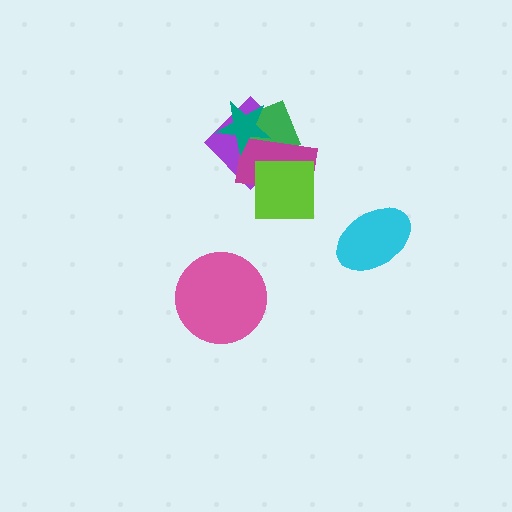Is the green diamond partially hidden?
Yes, it is partially covered by another shape.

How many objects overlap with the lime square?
2 objects overlap with the lime square.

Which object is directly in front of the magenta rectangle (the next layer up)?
The teal star is directly in front of the magenta rectangle.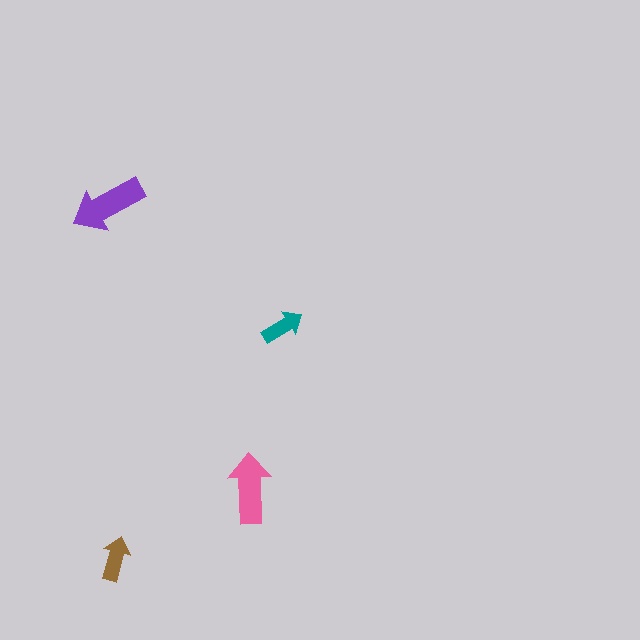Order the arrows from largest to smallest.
the purple one, the pink one, the brown one, the teal one.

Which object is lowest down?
The brown arrow is bottommost.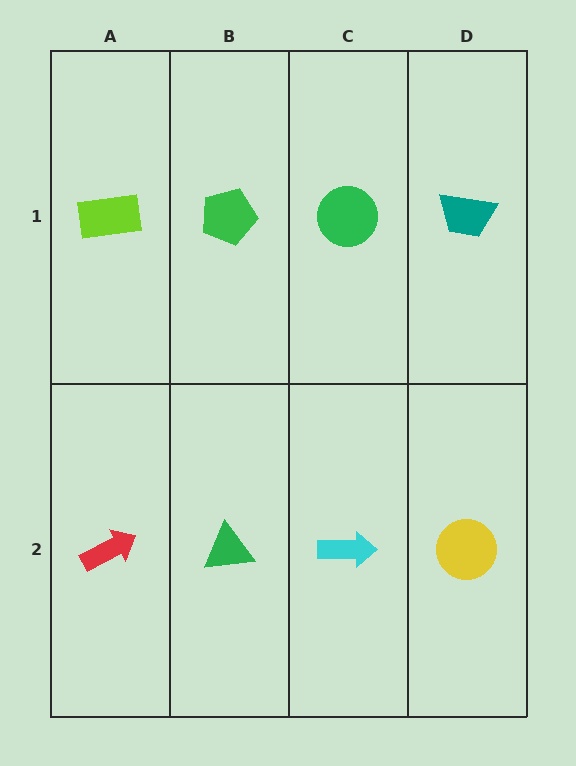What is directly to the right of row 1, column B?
A green circle.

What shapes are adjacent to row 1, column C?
A cyan arrow (row 2, column C), a green pentagon (row 1, column B), a teal trapezoid (row 1, column D).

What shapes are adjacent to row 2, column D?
A teal trapezoid (row 1, column D), a cyan arrow (row 2, column C).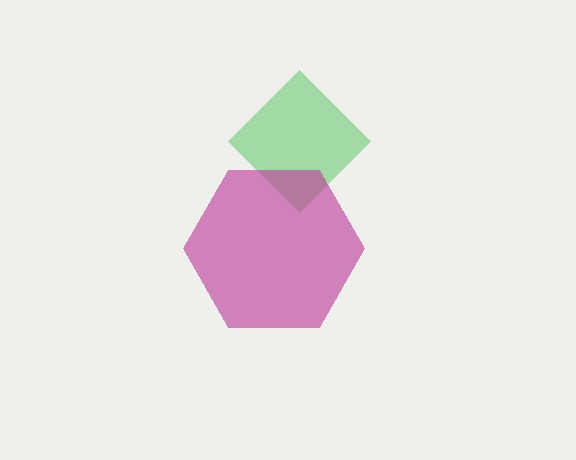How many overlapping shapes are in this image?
There are 2 overlapping shapes in the image.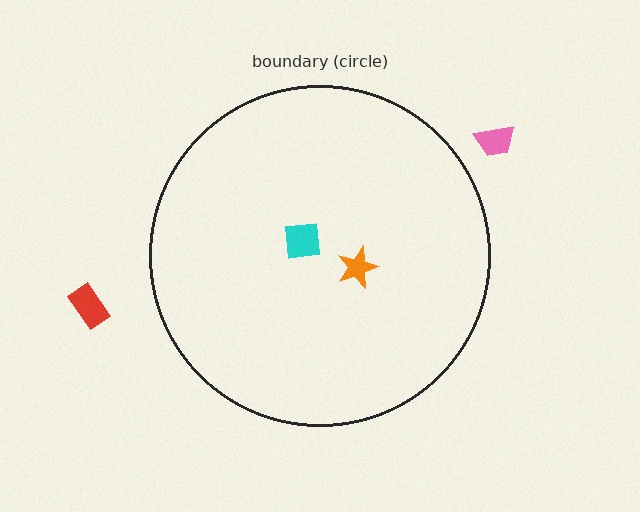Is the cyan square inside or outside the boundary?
Inside.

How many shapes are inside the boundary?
2 inside, 2 outside.